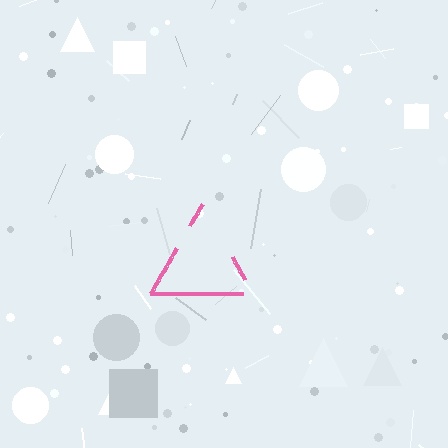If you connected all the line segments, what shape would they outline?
They would outline a triangle.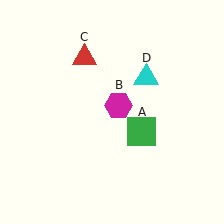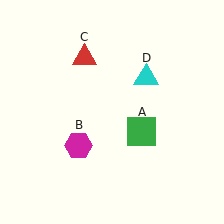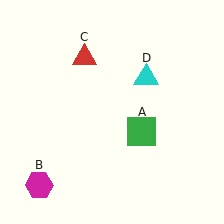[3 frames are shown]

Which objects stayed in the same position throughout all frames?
Green square (object A) and red triangle (object C) and cyan triangle (object D) remained stationary.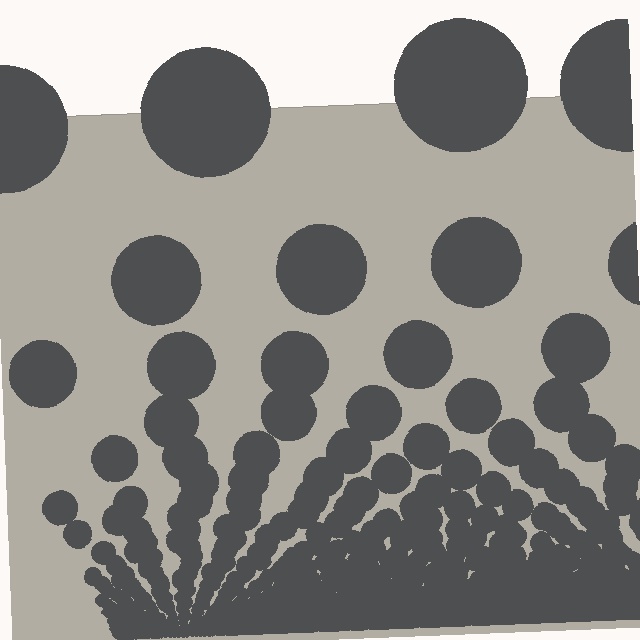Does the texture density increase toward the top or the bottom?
Density increases toward the bottom.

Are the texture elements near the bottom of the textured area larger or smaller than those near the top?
Smaller. The gradient is inverted — elements near the bottom are smaller and denser.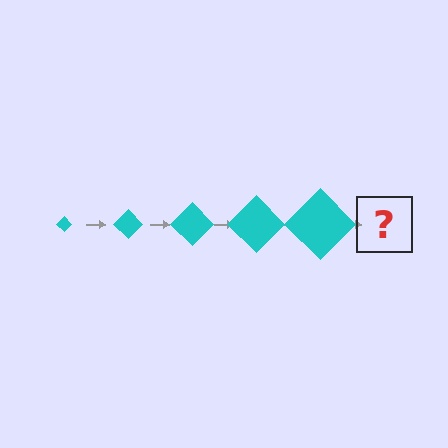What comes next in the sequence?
The next element should be a cyan diamond, larger than the previous one.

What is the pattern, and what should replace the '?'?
The pattern is that the diamond gets progressively larger each step. The '?' should be a cyan diamond, larger than the previous one.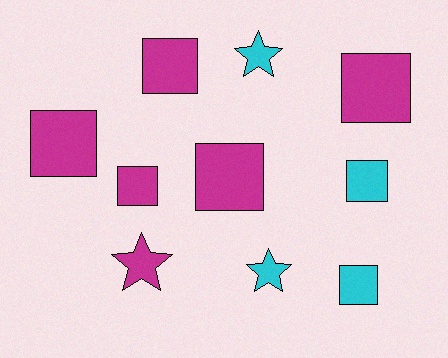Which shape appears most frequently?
Square, with 7 objects.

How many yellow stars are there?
There are no yellow stars.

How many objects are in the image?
There are 10 objects.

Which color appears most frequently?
Magenta, with 6 objects.